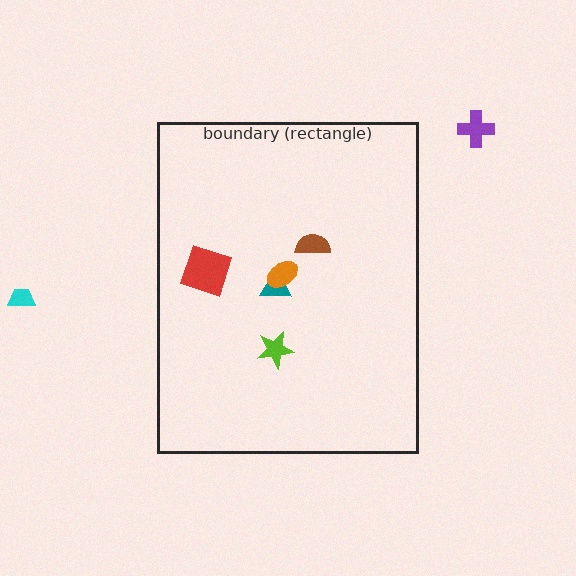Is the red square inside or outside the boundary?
Inside.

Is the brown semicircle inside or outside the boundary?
Inside.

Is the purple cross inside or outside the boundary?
Outside.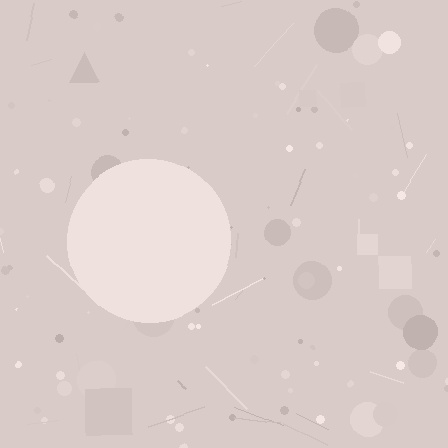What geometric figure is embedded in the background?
A circle is embedded in the background.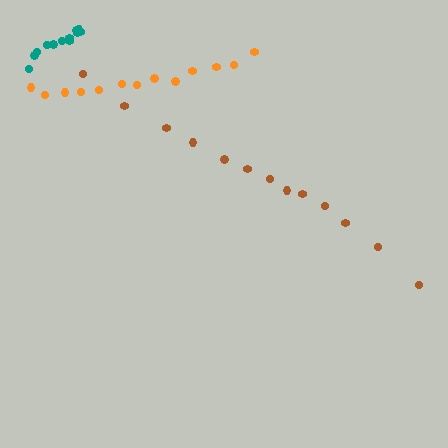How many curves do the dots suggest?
There are 3 distinct paths.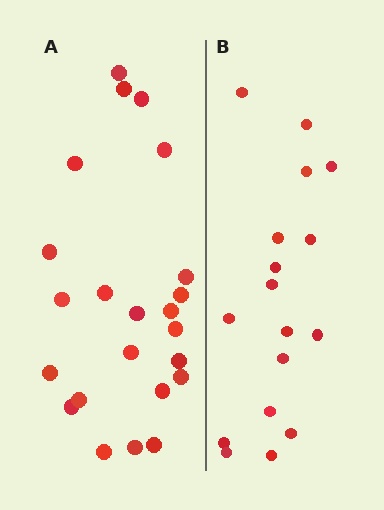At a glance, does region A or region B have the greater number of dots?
Region A (the left region) has more dots.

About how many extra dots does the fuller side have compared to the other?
Region A has about 6 more dots than region B.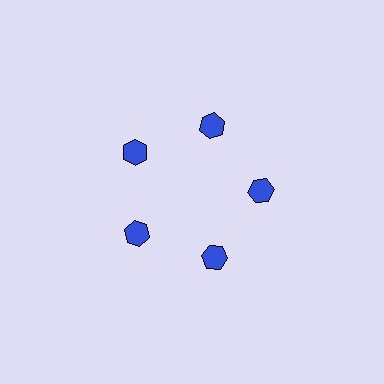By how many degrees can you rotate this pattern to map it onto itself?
The pattern maps onto itself every 72 degrees of rotation.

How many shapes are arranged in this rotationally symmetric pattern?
There are 5 shapes, arranged in 5 groups of 1.